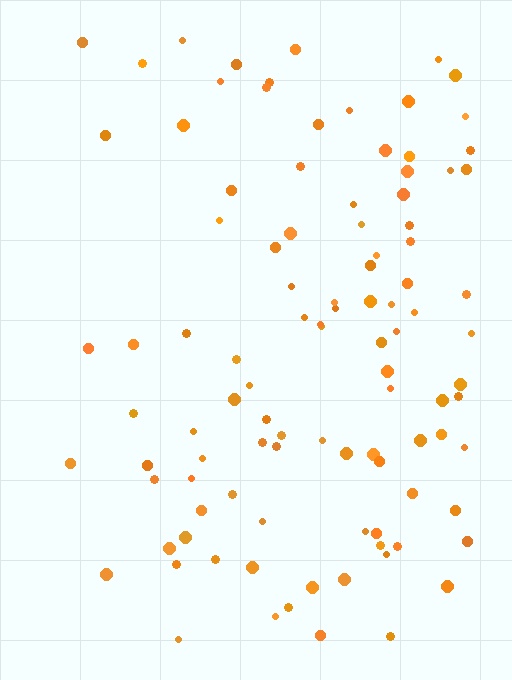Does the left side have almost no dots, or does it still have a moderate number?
Still a moderate number, just noticeably fewer than the right.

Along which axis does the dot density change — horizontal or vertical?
Horizontal.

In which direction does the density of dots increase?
From left to right, with the right side densest.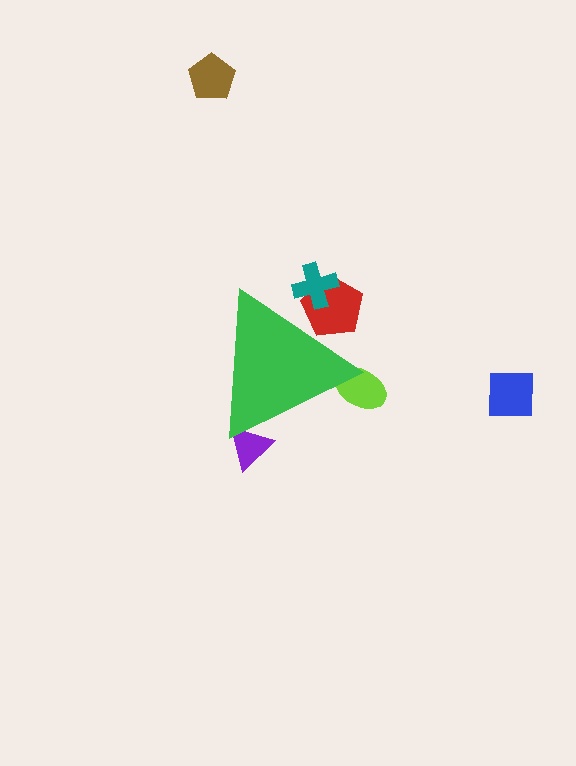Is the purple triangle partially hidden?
Yes, the purple triangle is partially hidden behind the green triangle.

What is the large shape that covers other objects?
A green triangle.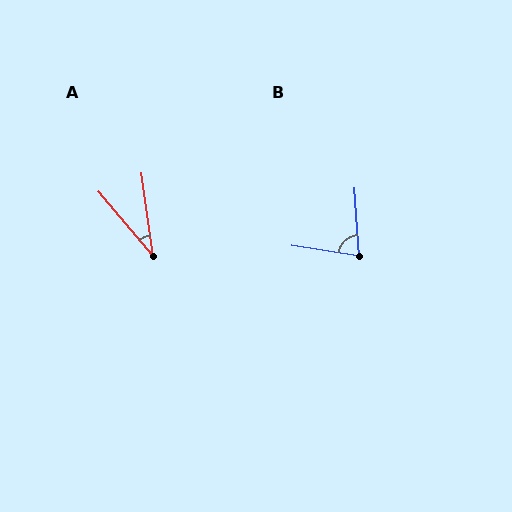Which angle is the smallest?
A, at approximately 33 degrees.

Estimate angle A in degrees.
Approximately 33 degrees.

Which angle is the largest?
B, at approximately 77 degrees.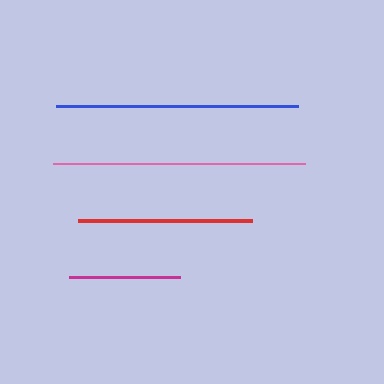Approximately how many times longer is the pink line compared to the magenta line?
The pink line is approximately 2.3 times the length of the magenta line.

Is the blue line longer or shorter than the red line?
The blue line is longer than the red line.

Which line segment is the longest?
The pink line is the longest at approximately 252 pixels.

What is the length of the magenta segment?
The magenta segment is approximately 111 pixels long.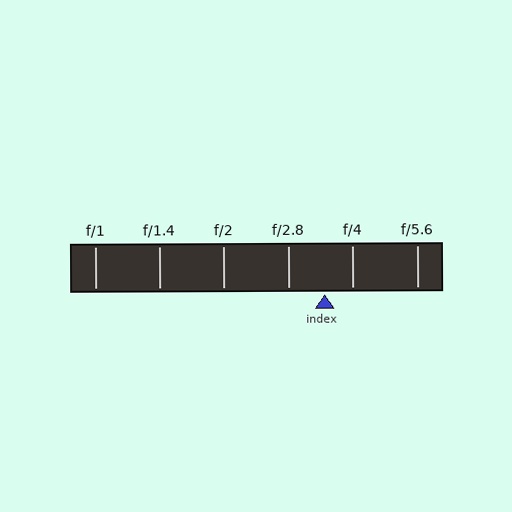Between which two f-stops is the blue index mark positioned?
The index mark is between f/2.8 and f/4.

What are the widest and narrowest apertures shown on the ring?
The widest aperture shown is f/1 and the narrowest is f/5.6.